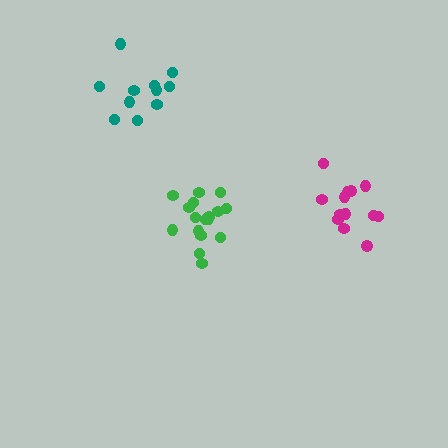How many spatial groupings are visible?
There are 3 spatial groupings.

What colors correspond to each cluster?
The clusters are colored: magenta, teal, green.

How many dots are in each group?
Group 1: 13 dots, Group 2: 11 dots, Group 3: 17 dots (41 total).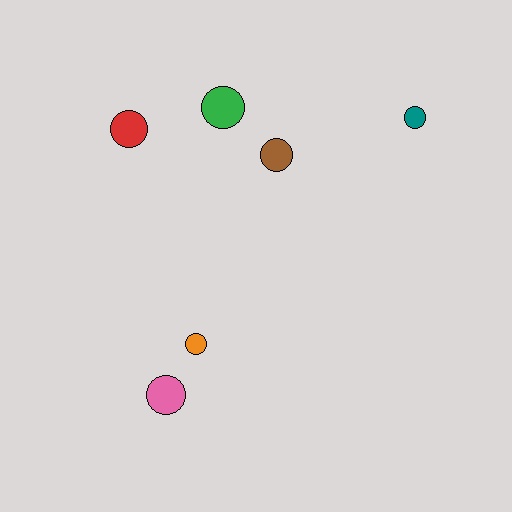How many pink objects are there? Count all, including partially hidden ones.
There is 1 pink object.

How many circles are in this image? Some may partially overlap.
There are 6 circles.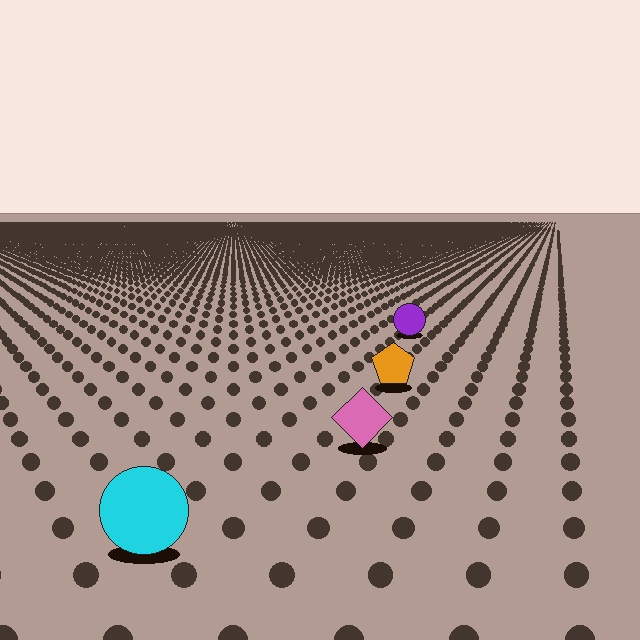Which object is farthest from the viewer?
The purple circle is farthest from the viewer. It appears smaller and the ground texture around it is denser.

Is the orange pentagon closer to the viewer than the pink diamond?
No. The pink diamond is closer — you can tell from the texture gradient: the ground texture is coarser near it.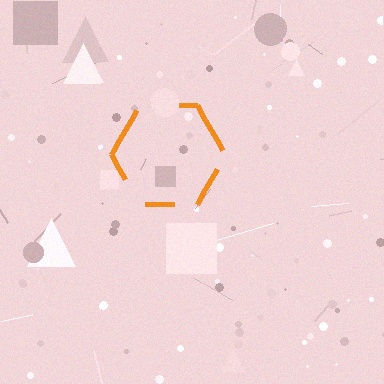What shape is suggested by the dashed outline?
The dashed outline suggests a hexagon.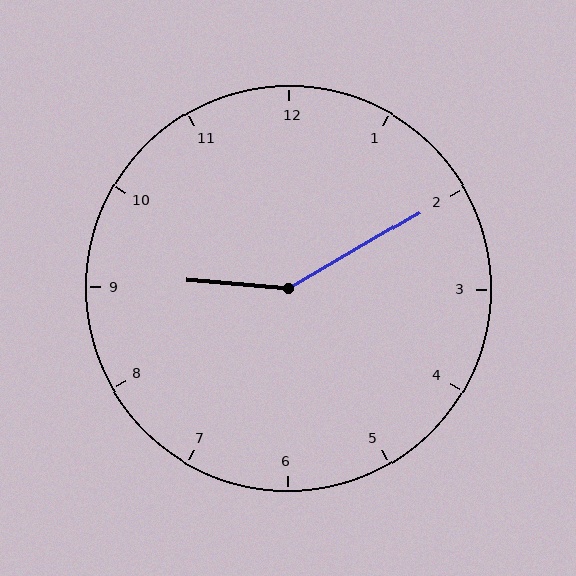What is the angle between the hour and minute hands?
Approximately 145 degrees.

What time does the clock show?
9:10.